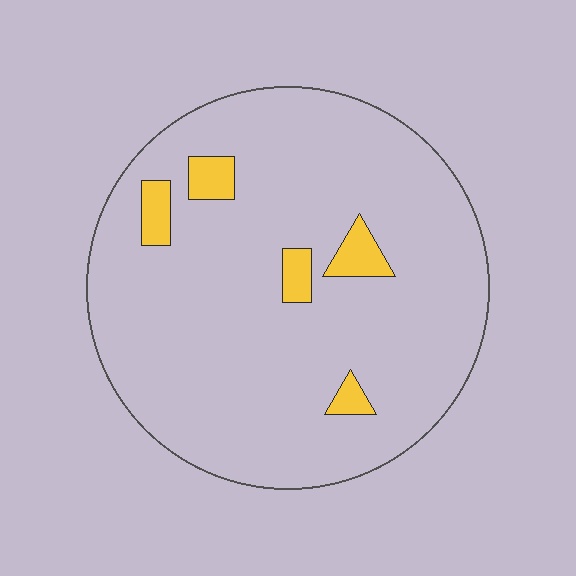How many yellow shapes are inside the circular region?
5.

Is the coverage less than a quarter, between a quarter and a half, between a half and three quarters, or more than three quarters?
Less than a quarter.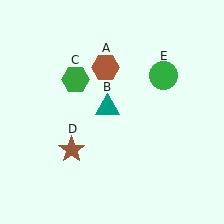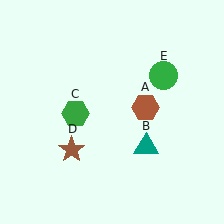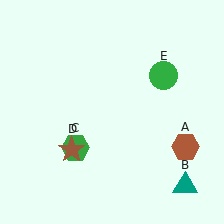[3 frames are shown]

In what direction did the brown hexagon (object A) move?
The brown hexagon (object A) moved down and to the right.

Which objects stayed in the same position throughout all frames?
Brown star (object D) and green circle (object E) remained stationary.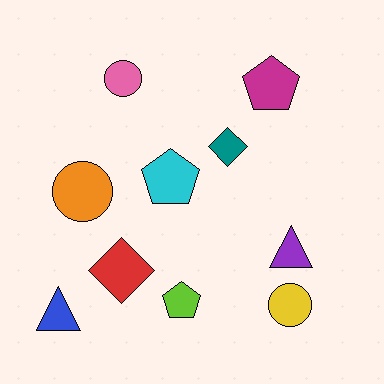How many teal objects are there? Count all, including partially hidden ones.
There is 1 teal object.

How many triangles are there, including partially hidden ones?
There are 2 triangles.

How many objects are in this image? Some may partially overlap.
There are 10 objects.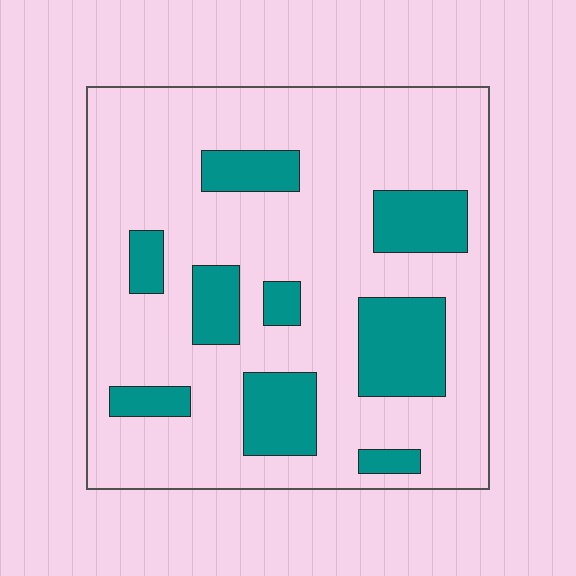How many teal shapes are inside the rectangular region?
9.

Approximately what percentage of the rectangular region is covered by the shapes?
Approximately 25%.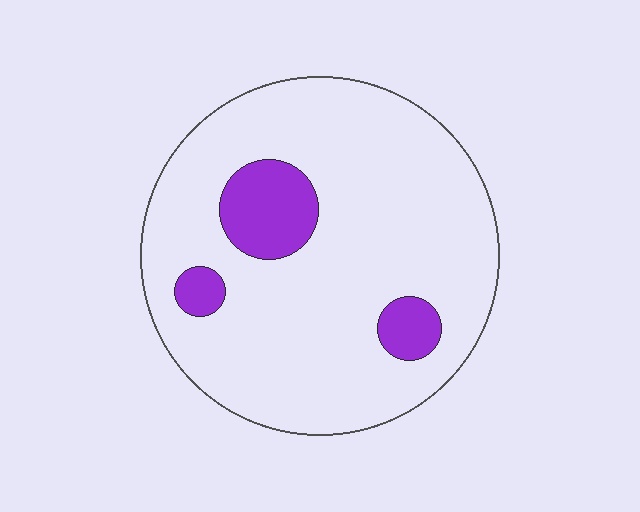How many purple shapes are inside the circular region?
3.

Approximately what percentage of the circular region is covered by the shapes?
Approximately 15%.